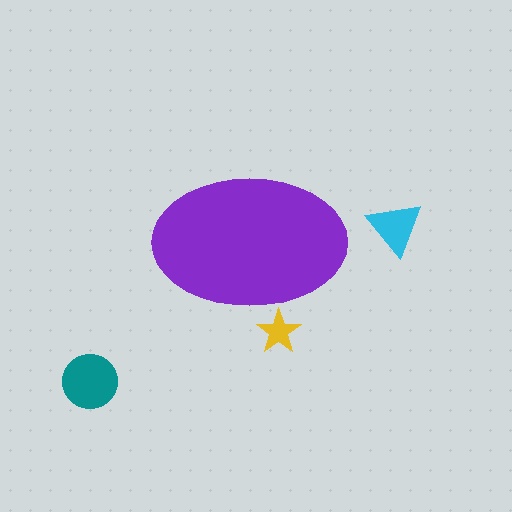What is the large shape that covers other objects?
A purple ellipse.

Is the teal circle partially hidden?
No, the teal circle is fully visible.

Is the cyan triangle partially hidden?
No, the cyan triangle is fully visible.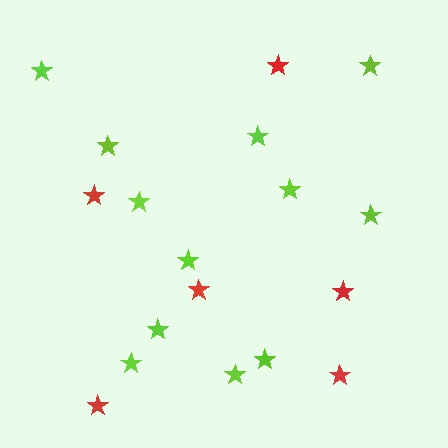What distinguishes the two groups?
There are 2 groups: one group of red stars (6) and one group of lime stars (12).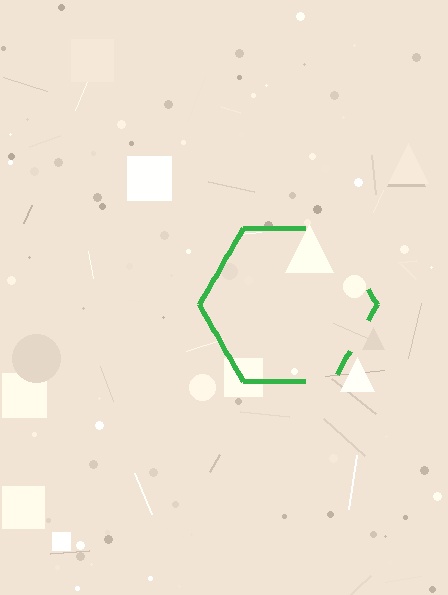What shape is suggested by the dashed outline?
The dashed outline suggests a hexagon.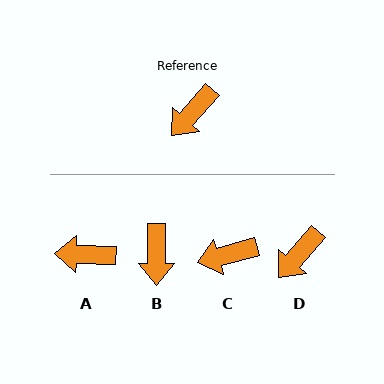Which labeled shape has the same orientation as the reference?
D.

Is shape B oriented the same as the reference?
No, it is off by about 41 degrees.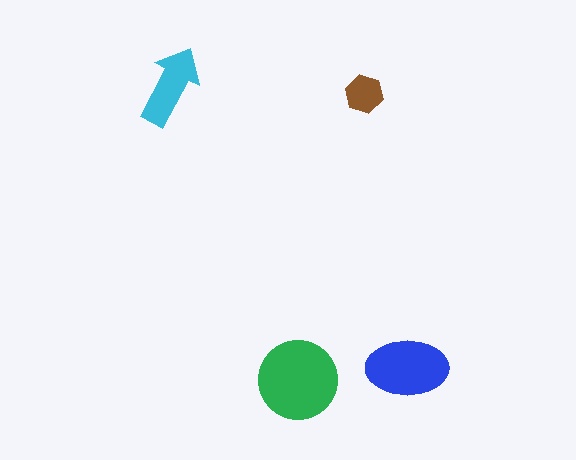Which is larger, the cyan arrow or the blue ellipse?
The blue ellipse.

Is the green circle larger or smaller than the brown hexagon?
Larger.